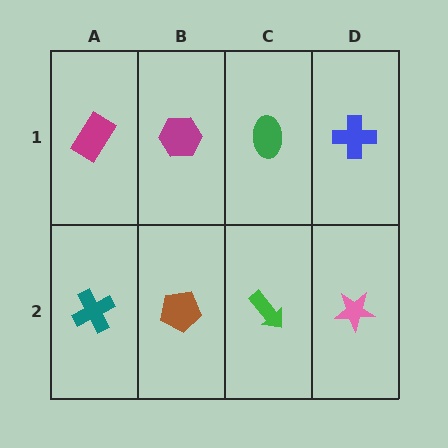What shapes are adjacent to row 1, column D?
A pink star (row 2, column D), a green ellipse (row 1, column C).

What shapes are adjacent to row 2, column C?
A green ellipse (row 1, column C), a brown pentagon (row 2, column B), a pink star (row 2, column D).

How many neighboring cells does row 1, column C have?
3.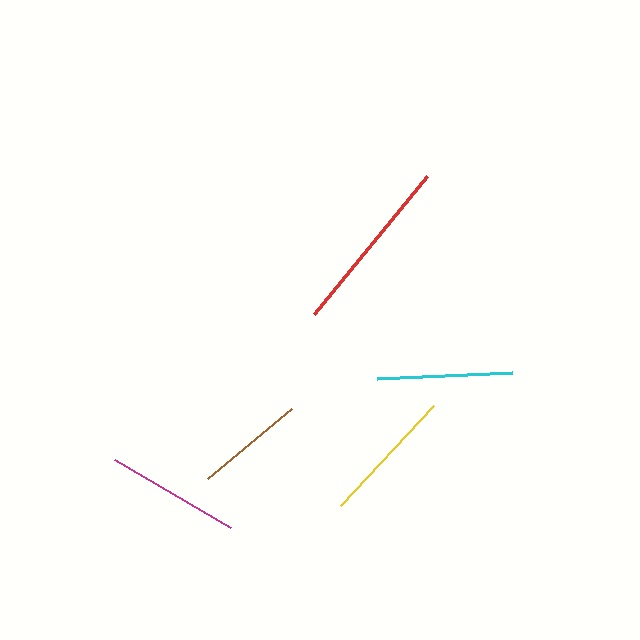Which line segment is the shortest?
The brown line is the shortest at approximately 110 pixels.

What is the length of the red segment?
The red segment is approximately 179 pixels long.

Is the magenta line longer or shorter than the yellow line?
The yellow line is longer than the magenta line.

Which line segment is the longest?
The red line is the longest at approximately 179 pixels.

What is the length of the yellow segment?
The yellow segment is approximately 137 pixels long.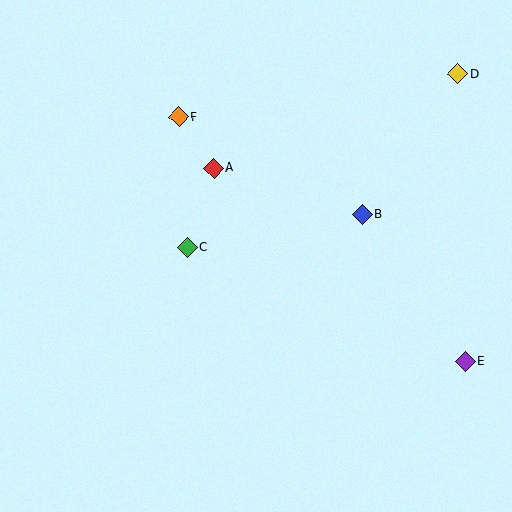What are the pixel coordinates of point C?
Point C is at (187, 247).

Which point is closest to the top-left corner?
Point F is closest to the top-left corner.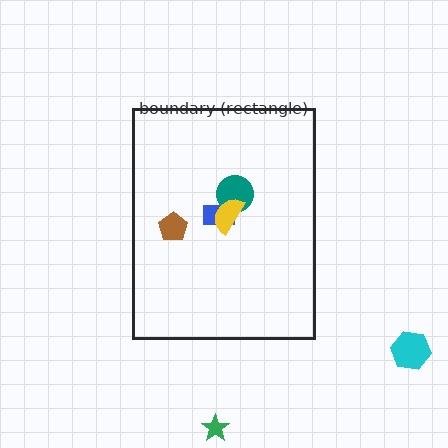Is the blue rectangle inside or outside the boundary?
Inside.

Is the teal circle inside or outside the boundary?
Inside.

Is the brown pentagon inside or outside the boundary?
Inside.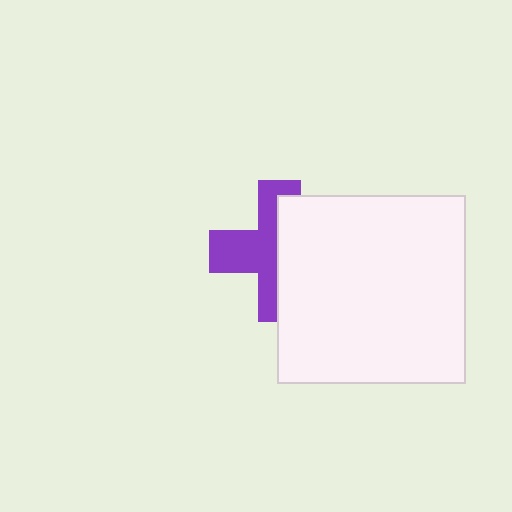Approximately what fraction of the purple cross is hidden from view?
Roughly 49% of the purple cross is hidden behind the white square.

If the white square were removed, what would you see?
You would see the complete purple cross.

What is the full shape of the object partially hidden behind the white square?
The partially hidden object is a purple cross.